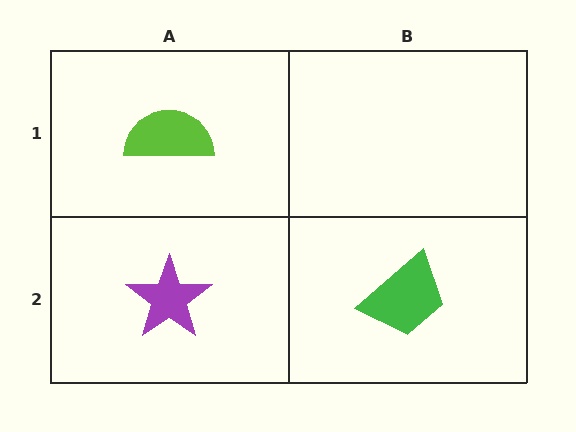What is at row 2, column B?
A green trapezoid.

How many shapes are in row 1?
1 shape.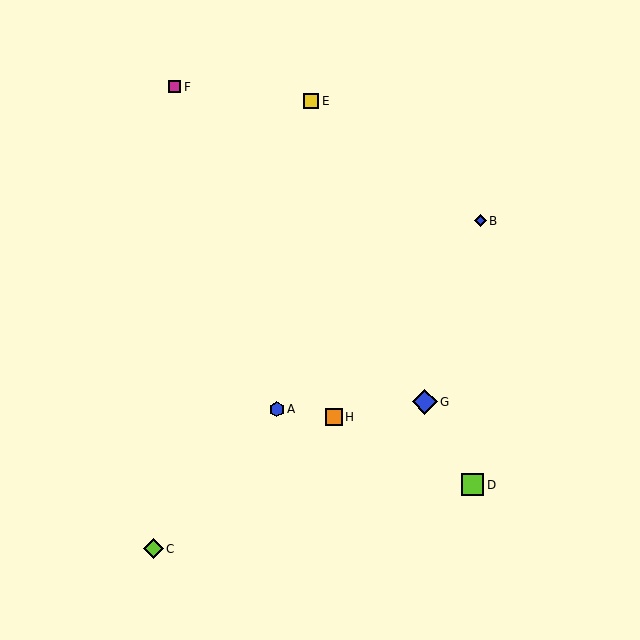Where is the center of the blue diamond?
The center of the blue diamond is at (480, 221).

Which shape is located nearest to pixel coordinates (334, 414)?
The orange square (labeled H) at (334, 417) is nearest to that location.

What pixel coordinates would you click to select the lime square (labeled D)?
Click at (473, 485) to select the lime square D.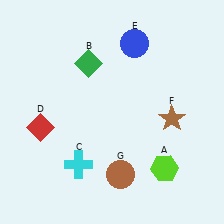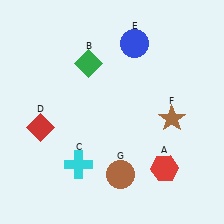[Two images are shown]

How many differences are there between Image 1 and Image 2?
There is 1 difference between the two images.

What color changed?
The hexagon (A) changed from lime in Image 1 to red in Image 2.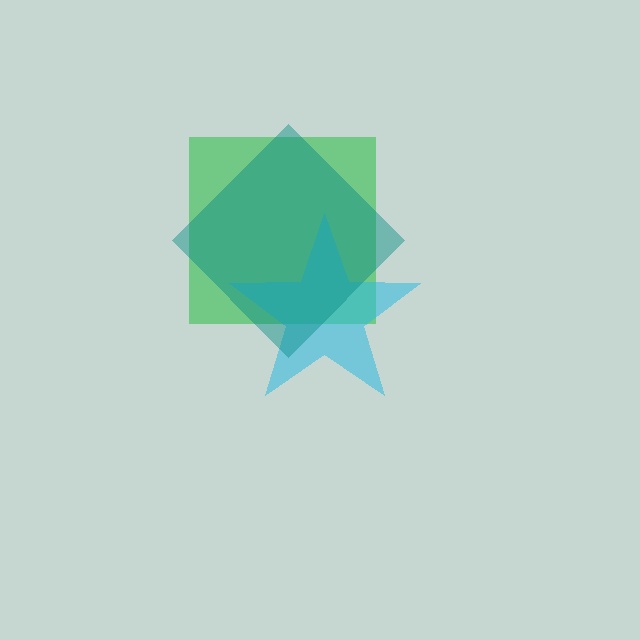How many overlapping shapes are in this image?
There are 3 overlapping shapes in the image.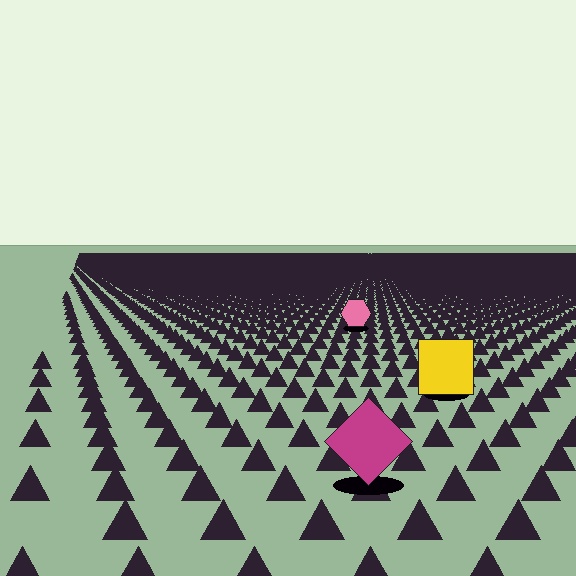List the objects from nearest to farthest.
From nearest to farthest: the magenta diamond, the yellow square, the pink hexagon.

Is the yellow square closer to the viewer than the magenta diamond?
No. The magenta diamond is closer — you can tell from the texture gradient: the ground texture is coarser near it.